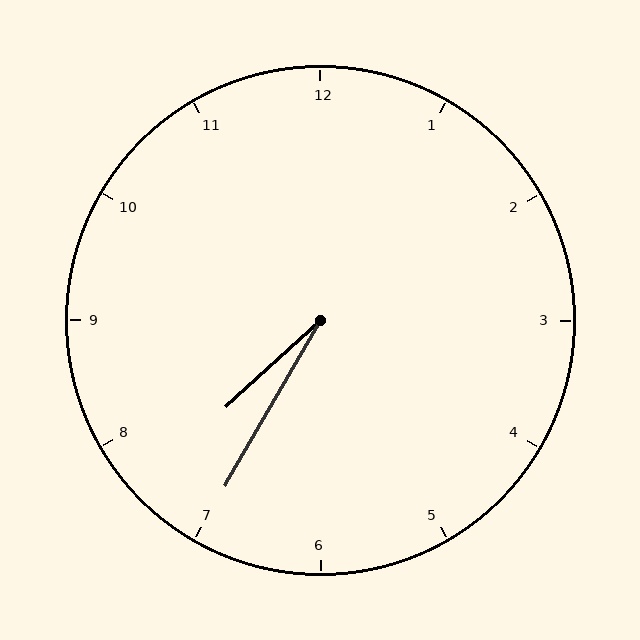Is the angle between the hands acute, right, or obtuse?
It is acute.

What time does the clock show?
7:35.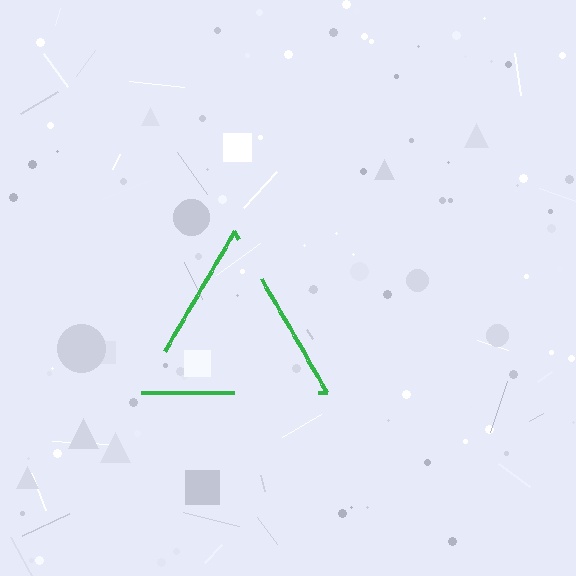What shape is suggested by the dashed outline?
The dashed outline suggests a triangle.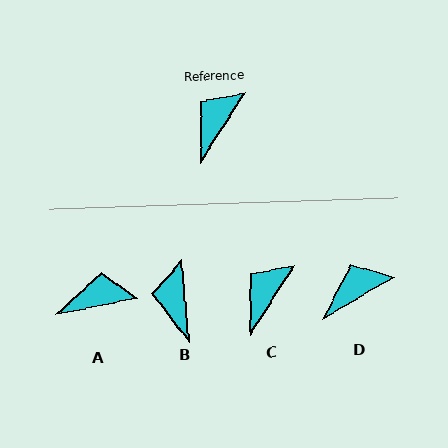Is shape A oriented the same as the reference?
No, it is off by about 46 degrees.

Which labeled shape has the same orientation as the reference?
C.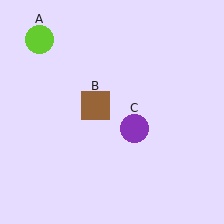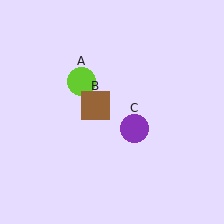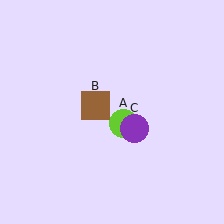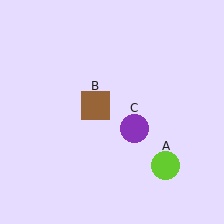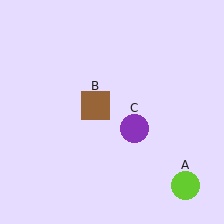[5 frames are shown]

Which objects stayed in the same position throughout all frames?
Brown square (object B) and purple circle (object C) remained stationary.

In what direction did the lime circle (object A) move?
The lime circle (object A) moved down and to the right.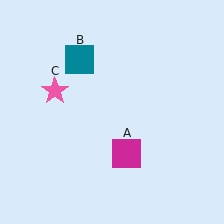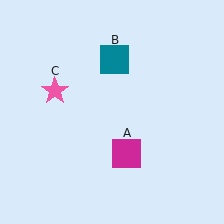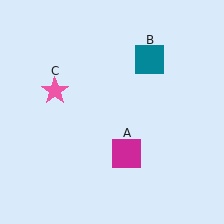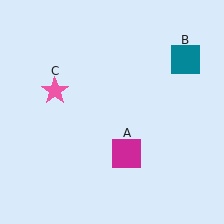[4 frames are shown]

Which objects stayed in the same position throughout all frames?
Magenta square (object A) and pink star (object C) remained stationary.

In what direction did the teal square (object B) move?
The teal square (object B) moved right.